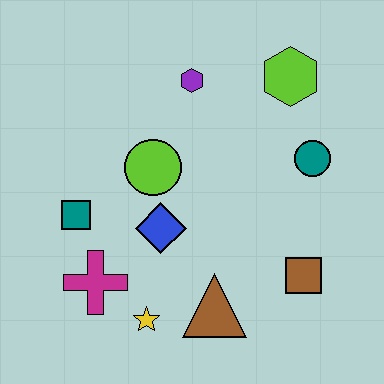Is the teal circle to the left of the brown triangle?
No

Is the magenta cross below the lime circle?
Yes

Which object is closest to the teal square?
The magenta cross is closest to the teal square.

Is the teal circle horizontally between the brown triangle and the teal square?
No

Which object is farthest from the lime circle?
The brown square is farthest from the lime circle.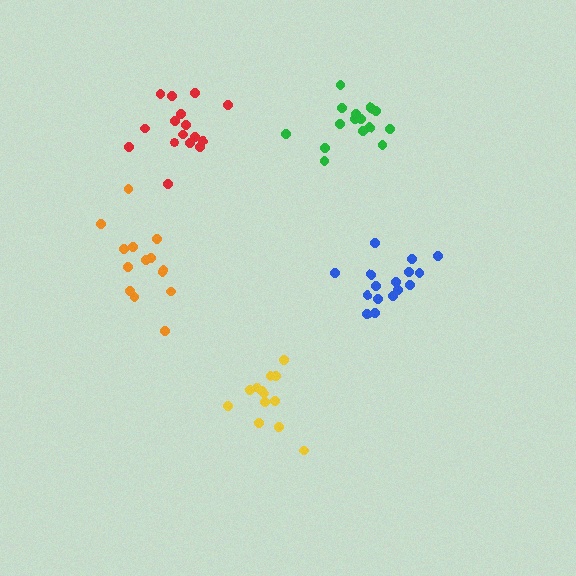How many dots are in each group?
Group 1: 16 dots, Group 2: 13 dots, Group 3: 16 dots, Group 4: 14 dots, Group 5: 16 dots (75 total).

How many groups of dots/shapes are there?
There are 5 groups.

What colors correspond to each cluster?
The clusters are colored: blue, yellow, red, orange, green.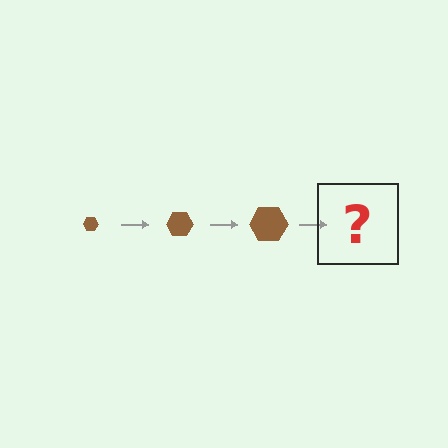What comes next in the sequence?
The next element should be a brown hexagon, larger than the previous one.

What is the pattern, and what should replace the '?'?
The pattern is that the hexagon gets progressively larger each step. The '?' should be a brown hexagon, larger than the previous one.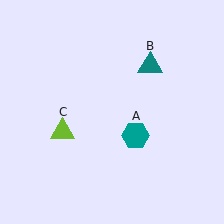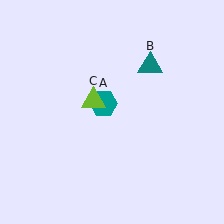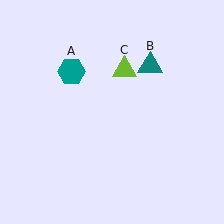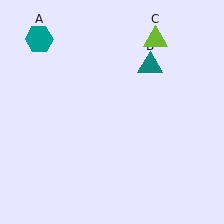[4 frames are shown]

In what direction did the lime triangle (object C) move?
The lime triangle (object C) moved up and to the right.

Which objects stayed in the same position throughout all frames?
Teal triangle (object B) remained stationary.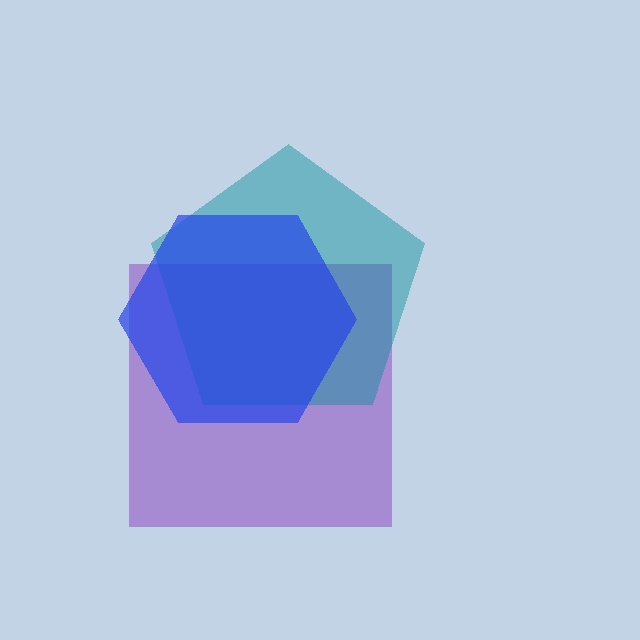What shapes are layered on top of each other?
The layered shapes are: a purple square, a teal pentagon, a blue hexagon.